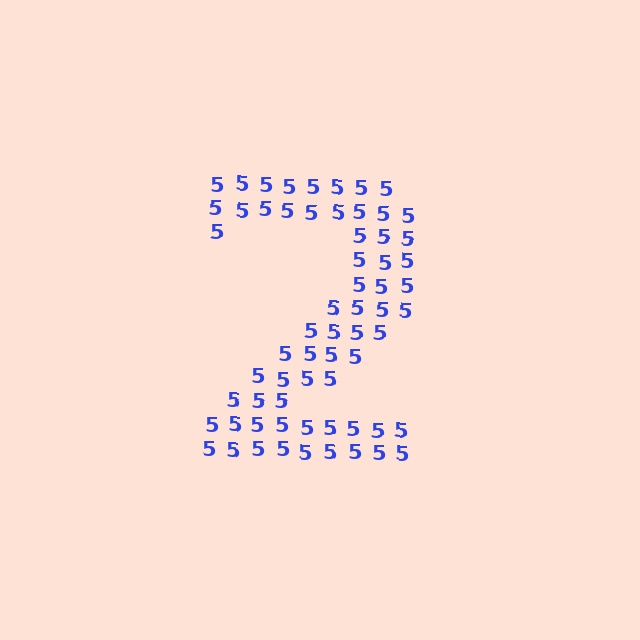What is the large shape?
The large shape is the digit 2.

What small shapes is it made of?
It is made of small digit 5's.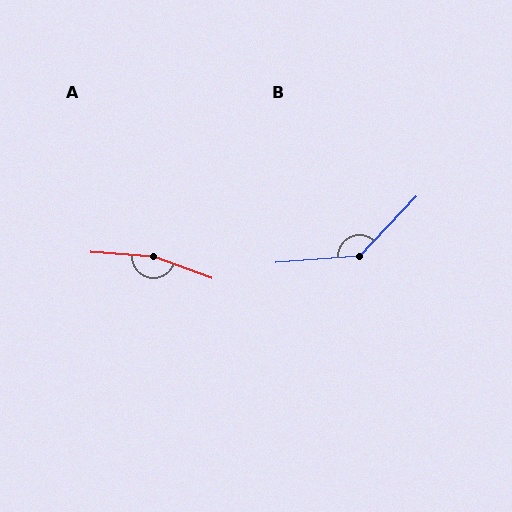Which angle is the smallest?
B, at approximately 138 degrees.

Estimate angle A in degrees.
Approximately 164 degrees.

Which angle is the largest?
A, at approximately 164 degrees.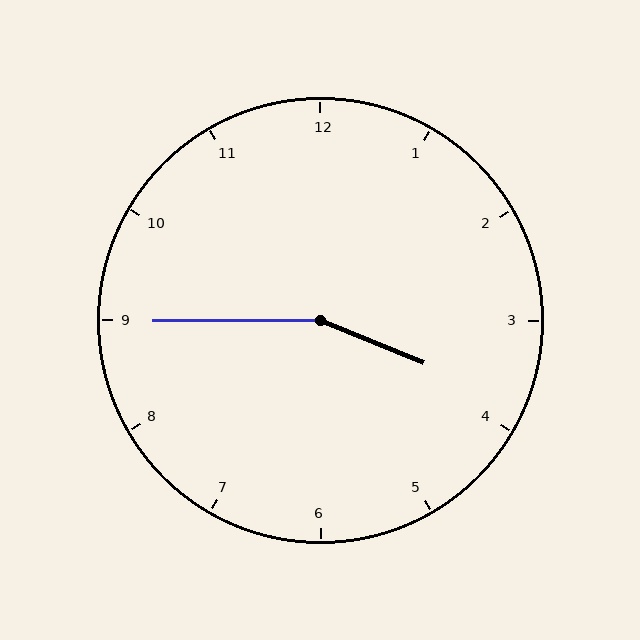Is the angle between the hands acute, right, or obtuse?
It is obtuse.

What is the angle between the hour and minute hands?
Approximately 158 degrees.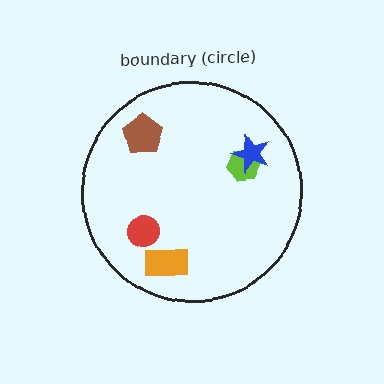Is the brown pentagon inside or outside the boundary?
Inside.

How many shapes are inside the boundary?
5 inside, 0 outside.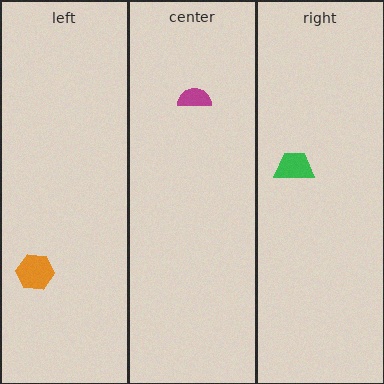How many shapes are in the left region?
1.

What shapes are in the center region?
The magenta semicircle.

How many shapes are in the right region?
1.